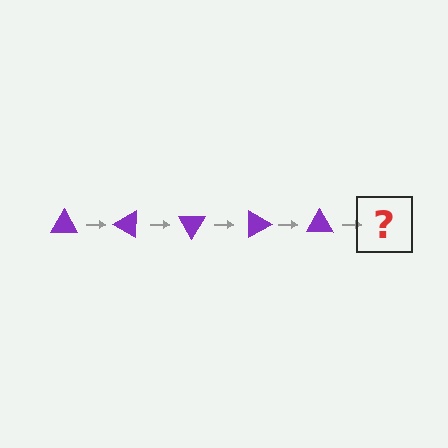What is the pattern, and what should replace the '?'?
The pattern is that the triangle rotates 30 degrees each step. The '?' should be a purple triangle rotated 150 degrees.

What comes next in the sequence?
The next element should be a purple triangle rotated 150 degrees.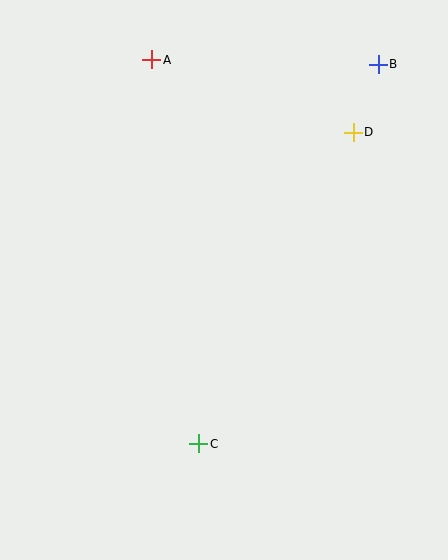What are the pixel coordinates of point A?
Point A is at (152, 60).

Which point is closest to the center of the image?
Point C at (199, 444) is closest to the center.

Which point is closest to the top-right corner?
Point B is closest to the top-right corner.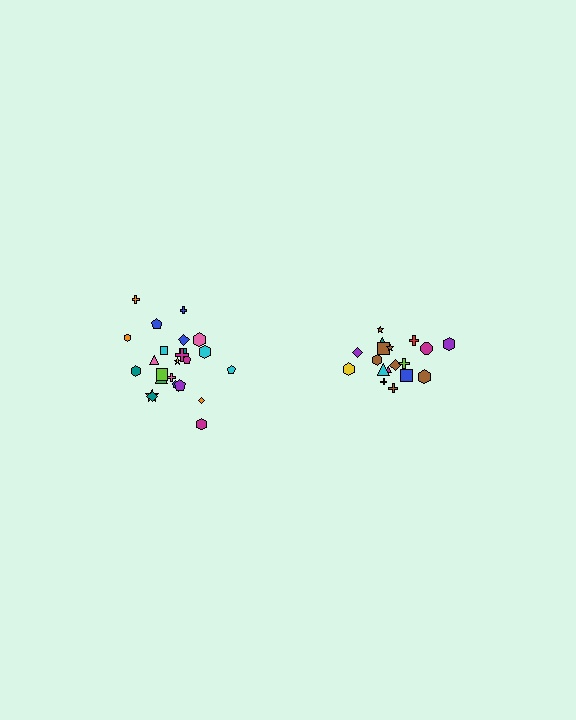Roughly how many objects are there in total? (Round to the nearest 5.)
Roughly 45 objects in total.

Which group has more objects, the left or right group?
The left group.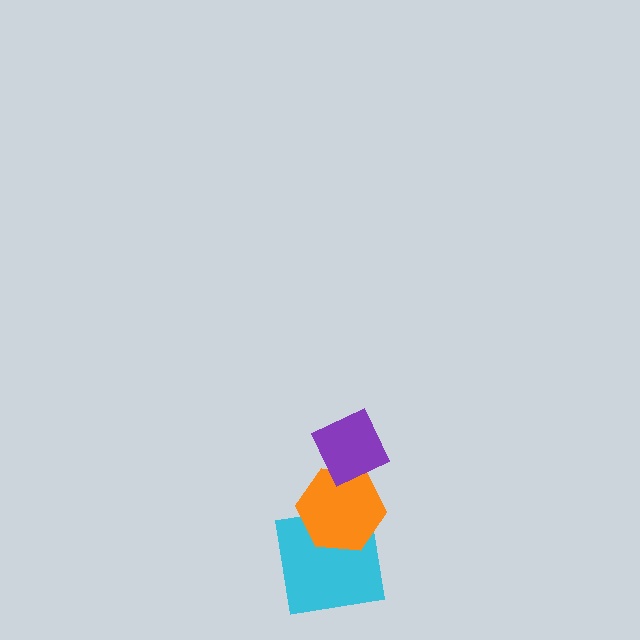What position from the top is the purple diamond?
The purple diamond is 1st from the top.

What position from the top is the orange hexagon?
The orange hexagon is 2nd from the top.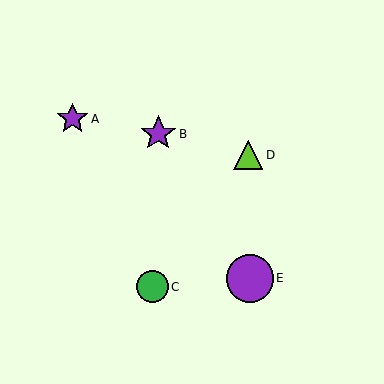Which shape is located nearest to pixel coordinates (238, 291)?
The purple circle (labeled E) at (250, 278) is nearest to that location.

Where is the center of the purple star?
The center of the purple star is at (158, 134).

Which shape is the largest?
The purple circle (labeled E) is the largest.